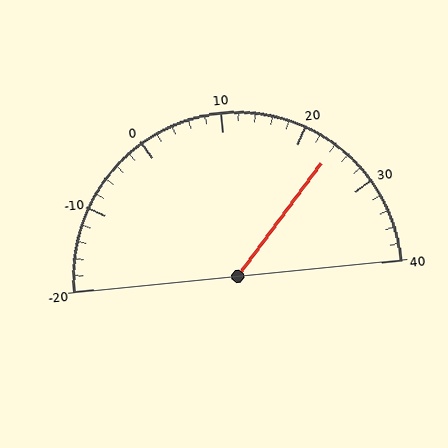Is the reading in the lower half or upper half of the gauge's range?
The reading is in the upper half of the range (-20 to 40).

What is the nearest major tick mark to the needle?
The nearest major tick mark is 20.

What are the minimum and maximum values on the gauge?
The gauge ranges from -20 to 40.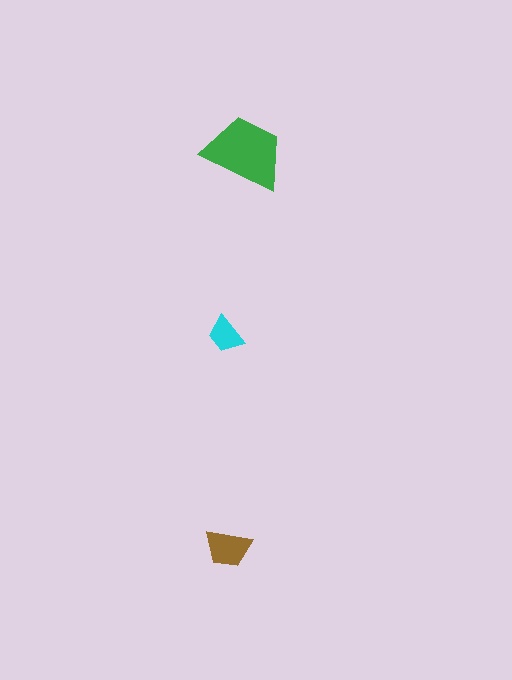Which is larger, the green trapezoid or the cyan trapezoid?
The green one.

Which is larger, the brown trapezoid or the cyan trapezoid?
The brown one.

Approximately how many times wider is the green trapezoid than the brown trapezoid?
About 2 times wider.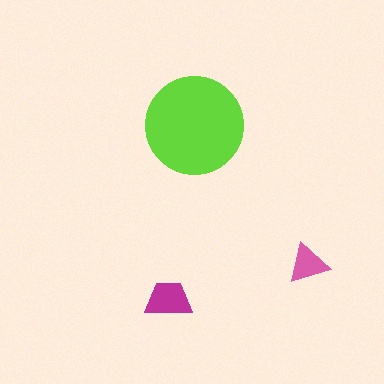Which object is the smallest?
The pink triangle.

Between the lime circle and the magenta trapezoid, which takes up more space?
The lime circle.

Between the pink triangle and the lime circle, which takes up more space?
The lime circle.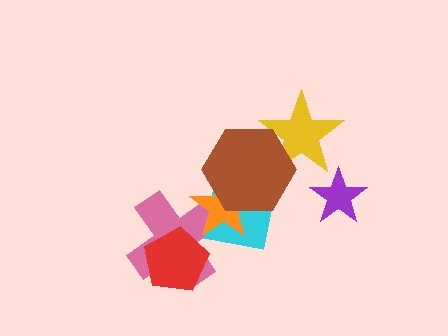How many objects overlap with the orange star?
3 objects overlap with the orange star.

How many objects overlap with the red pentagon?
1 object overlaps with the red pentagon.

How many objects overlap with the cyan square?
3 objects overlap with the cyan square.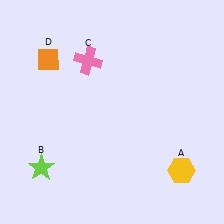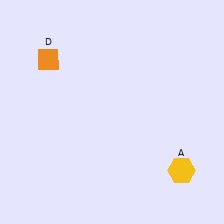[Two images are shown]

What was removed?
The pink cross (C), the lime star (B) were removed in Image 2.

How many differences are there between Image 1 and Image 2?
There are 2 differences between the two images.